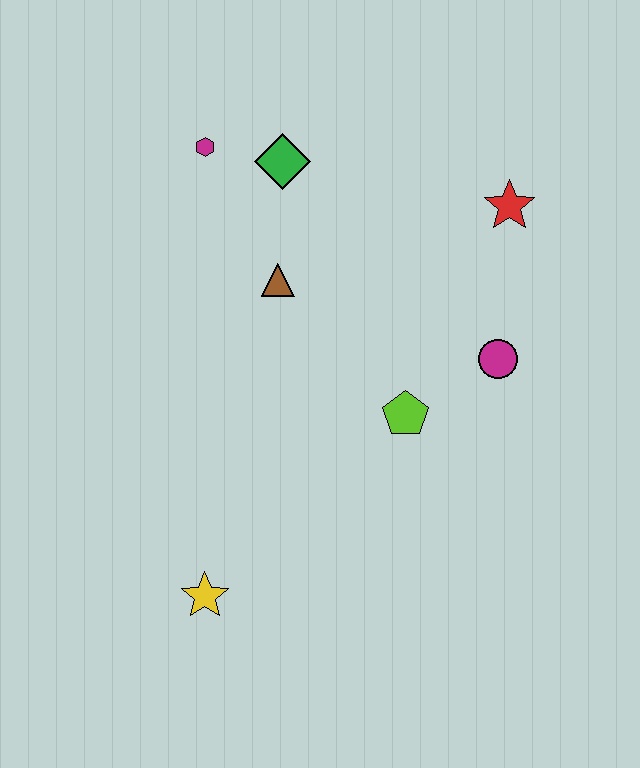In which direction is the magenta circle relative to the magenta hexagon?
The magenta circle is to the right of the magenta hexagon.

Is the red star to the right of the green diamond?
Yes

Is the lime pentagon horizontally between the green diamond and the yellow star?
No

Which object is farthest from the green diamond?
The yellow star is farthest from the green diamond.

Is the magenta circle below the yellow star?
No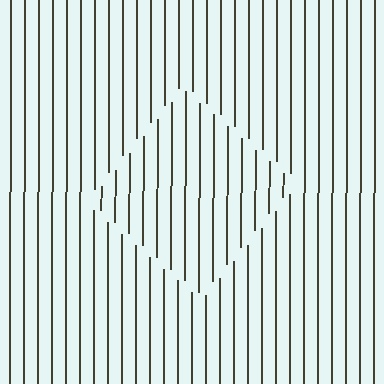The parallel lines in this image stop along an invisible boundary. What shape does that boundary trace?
An illusory square. The interior of the shape contains the same grating, shifted by half a period — the contour is defined by the phase discontinuity where line-ends from the inner and outer gratings abut.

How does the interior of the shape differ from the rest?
The interior of the shape contains the same grating, shifted by half a period — the contour is defined by the phase discontinuity where line-ends from the inner and outer gratings abut.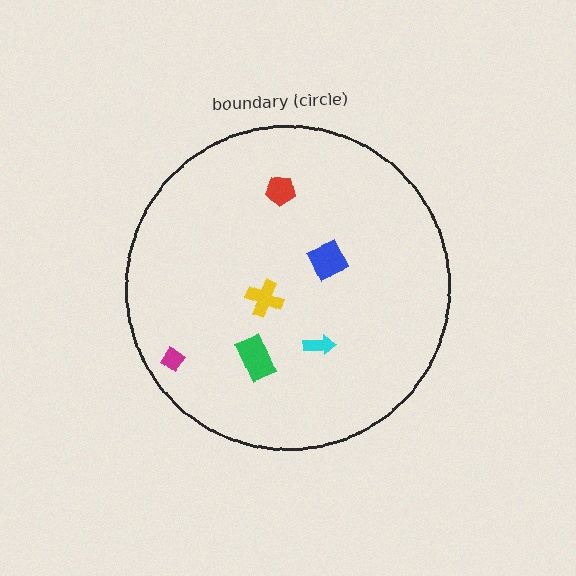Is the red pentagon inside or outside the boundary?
Inside.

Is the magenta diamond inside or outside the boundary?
Inside.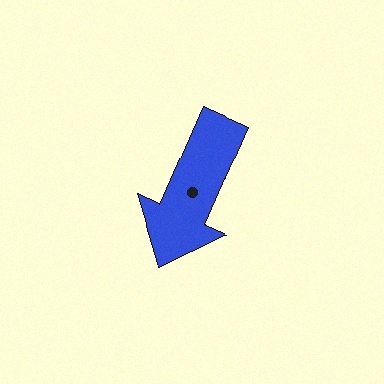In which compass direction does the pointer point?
Southwest.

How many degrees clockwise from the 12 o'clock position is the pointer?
Approximately 204 degrees.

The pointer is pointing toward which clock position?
Roughly 7 o'clock.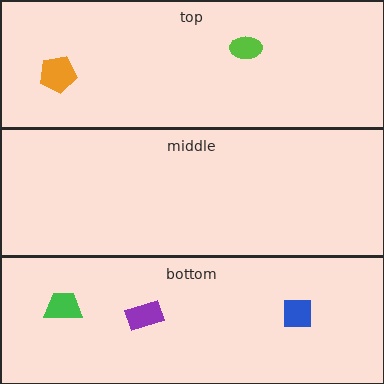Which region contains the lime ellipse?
The top region.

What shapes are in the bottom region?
The purple rectangle, the green trapezoid, the blue square.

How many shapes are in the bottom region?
3.